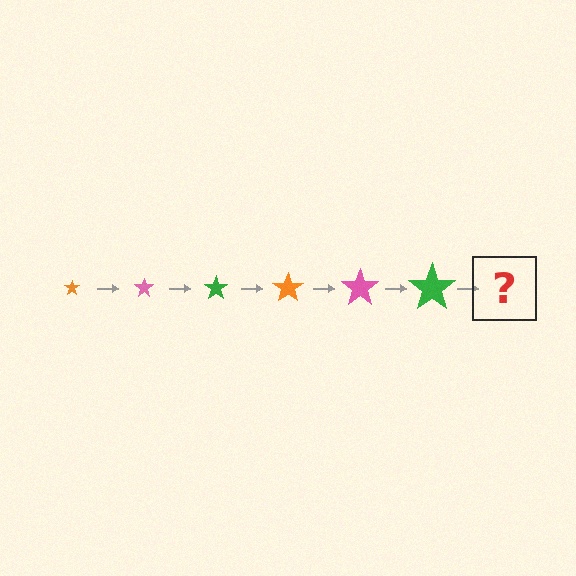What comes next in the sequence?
The next element should be an orange star, larger than the previous one.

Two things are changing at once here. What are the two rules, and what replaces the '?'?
The two rules are that the star grows larger each step and the color cycles through orange, pink, and green. The '?' should be an orange star, larger than the previous one.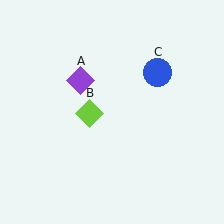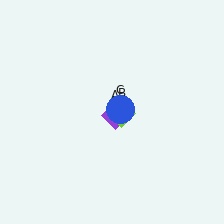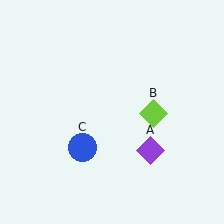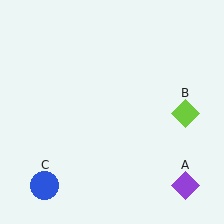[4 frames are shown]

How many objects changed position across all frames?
3 objects changed position: purple diamond (object A), lime diamond (object B), blue circle (object C).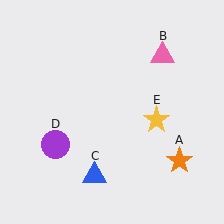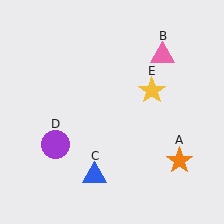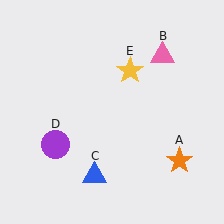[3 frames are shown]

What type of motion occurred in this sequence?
The yellow star (object E) rotated counterclockwise around the center of the scene.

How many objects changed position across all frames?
1 object changed position: yellow star (object E).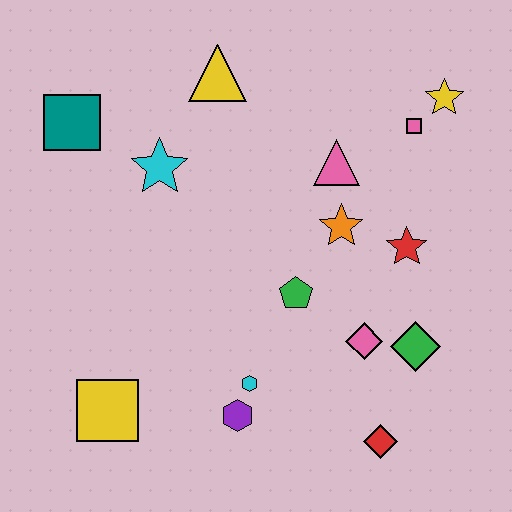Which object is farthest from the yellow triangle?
The red diamond is farthest from the yellow triangle.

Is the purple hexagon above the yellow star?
No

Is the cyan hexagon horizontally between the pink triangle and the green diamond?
No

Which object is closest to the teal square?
The cyan star is closest to the teal square.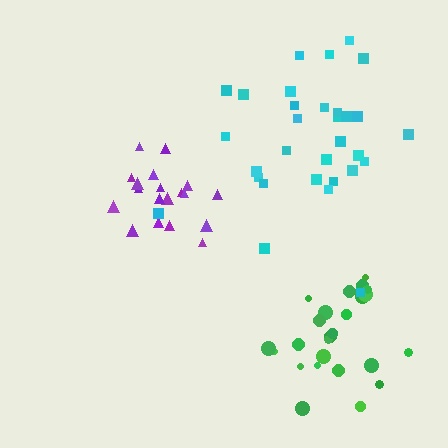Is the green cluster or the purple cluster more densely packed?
Green.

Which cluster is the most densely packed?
Green.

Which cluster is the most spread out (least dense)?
Cyan.